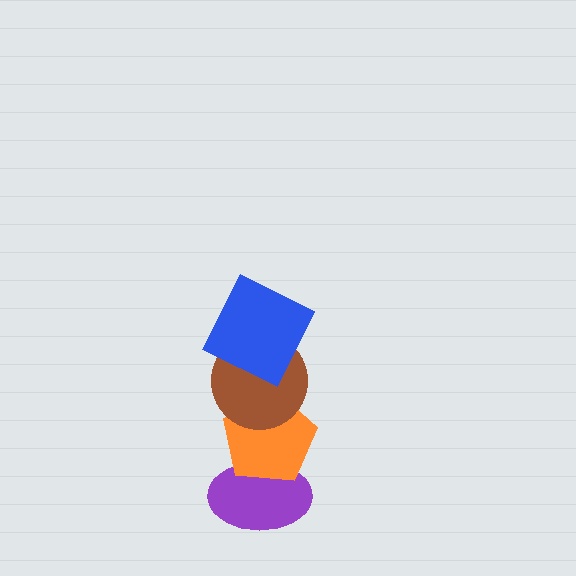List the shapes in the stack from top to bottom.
From top to bottom: the blue square, the brown circle, the orange pentagon, the purple ellipse.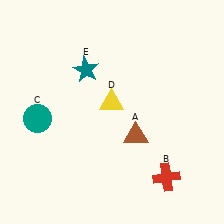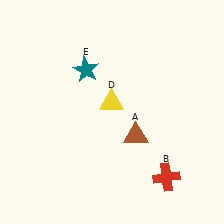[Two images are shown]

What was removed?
The teal circle (C) was removed in Image 2.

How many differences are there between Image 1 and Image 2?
There is 1 difference between the two images.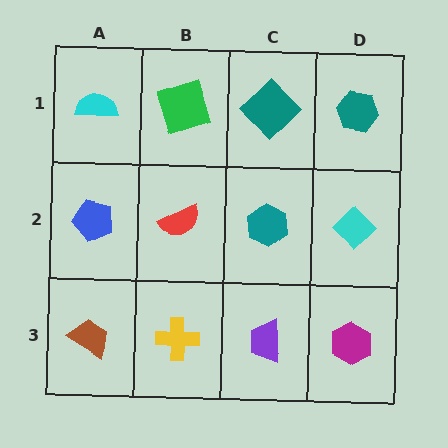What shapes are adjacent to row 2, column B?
A green square (row 1, column B), a yellow cross (row 3, column B), a blue pentagon (row 2, column A), a teal hexagon (row 2, column C).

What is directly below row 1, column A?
A blue pentagon.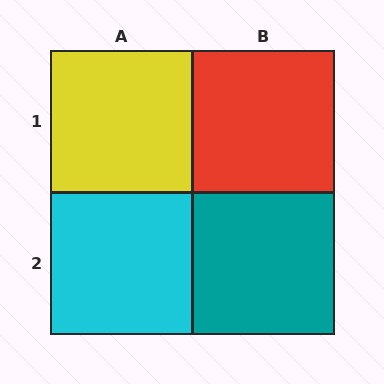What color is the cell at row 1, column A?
Yellow.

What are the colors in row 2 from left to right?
Cyan, teal.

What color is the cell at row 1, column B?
Red.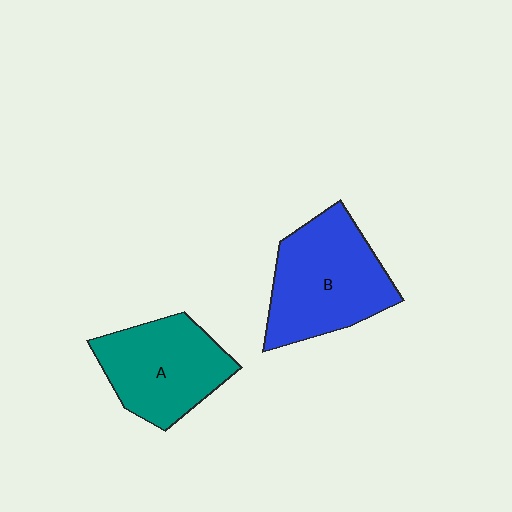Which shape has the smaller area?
Shape A (teal).